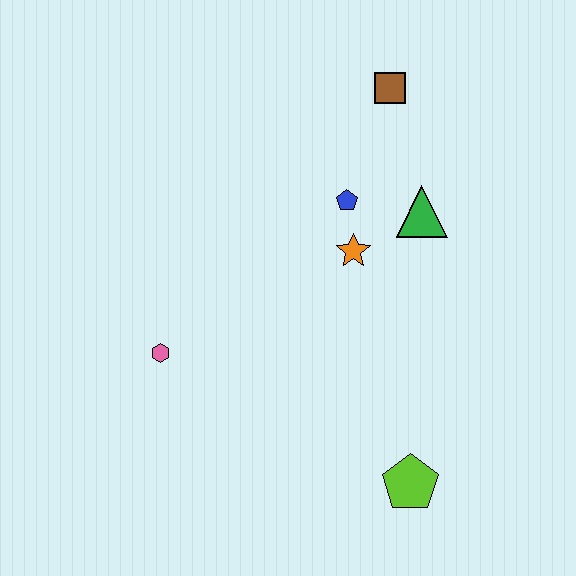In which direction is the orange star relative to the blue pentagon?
The orange star is below the blue pentagon.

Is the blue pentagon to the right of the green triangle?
No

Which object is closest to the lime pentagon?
The orange star is closest to the lime pentagon.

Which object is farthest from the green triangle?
The pink hexagon is farthest from the green triangle.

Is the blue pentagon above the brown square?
No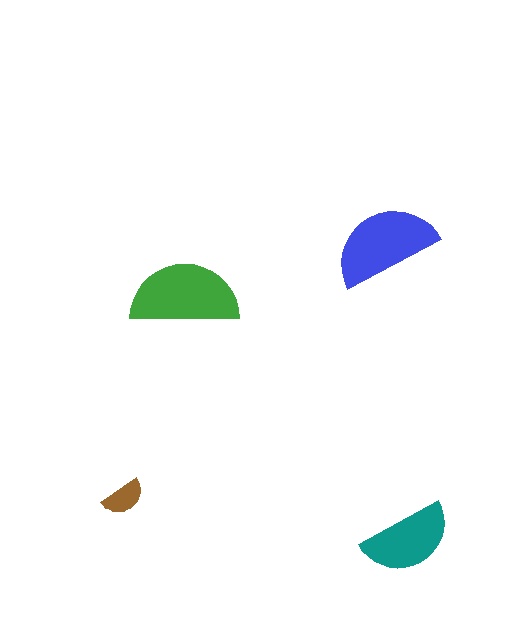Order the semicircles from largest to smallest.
the green one, the blue one, the teal one, the brown one.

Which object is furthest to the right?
The teal semicircle is rightmost.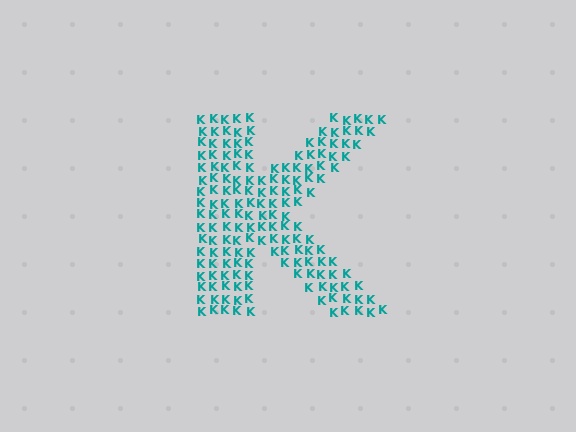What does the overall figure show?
The overall figure shows the letter K.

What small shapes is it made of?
It is made of small letter K's.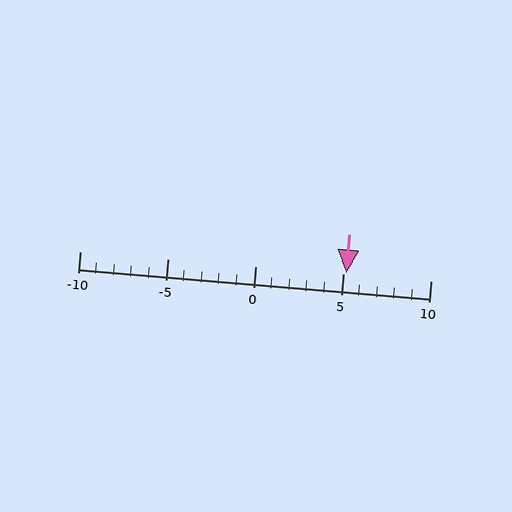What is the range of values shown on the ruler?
The ruler shows values from -10 to 10.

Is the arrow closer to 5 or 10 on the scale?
The arrow is closer to 5.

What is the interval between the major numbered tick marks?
The major tick marks are spaced 5 units apart.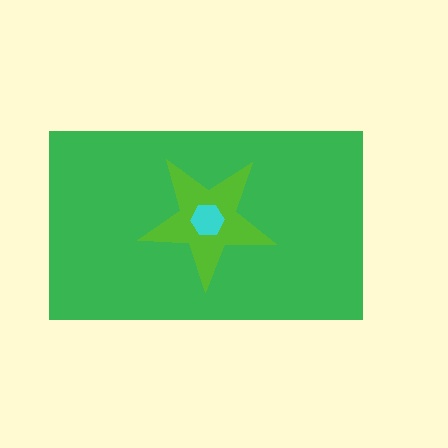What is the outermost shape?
The green rectangle.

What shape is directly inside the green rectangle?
The lime star.